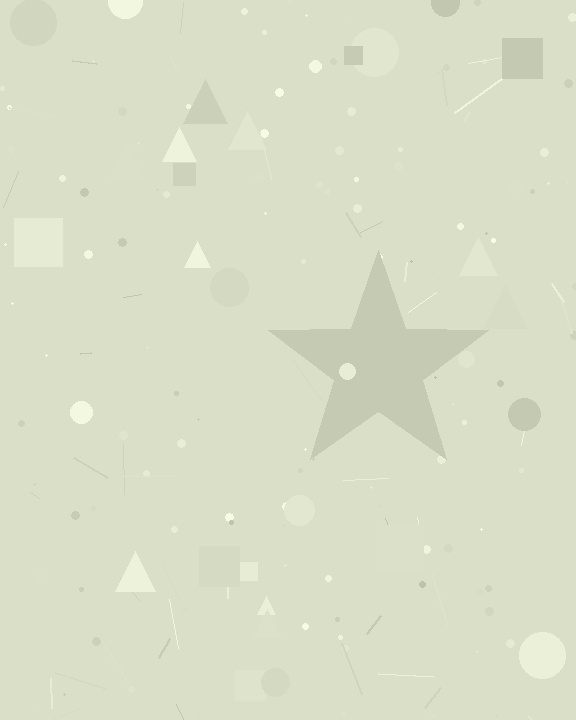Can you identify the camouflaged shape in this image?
The camouflaged shape is a star.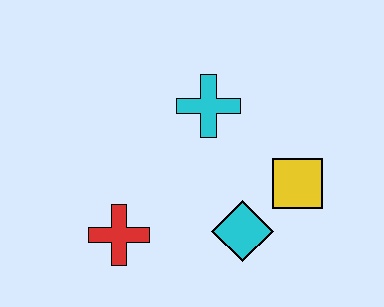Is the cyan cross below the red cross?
No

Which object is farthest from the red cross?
The yellow square is farthest from the red cross.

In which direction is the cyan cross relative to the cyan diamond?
The cyan cross is above the cyan diamond.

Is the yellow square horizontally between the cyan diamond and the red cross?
No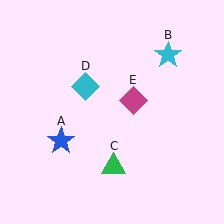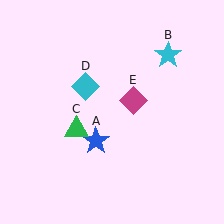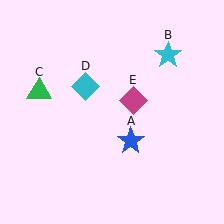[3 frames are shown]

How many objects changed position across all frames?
2 objects changed position: blue star (object A), green triangle (object C).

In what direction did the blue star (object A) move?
The blue star (object A) moved right.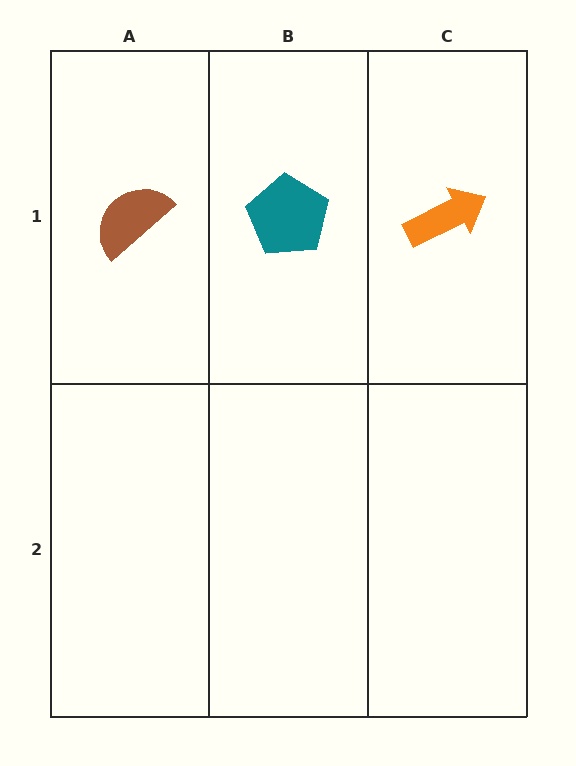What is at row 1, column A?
A brown semicircle.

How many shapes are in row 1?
3 shapes.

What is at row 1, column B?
A teal pentagon.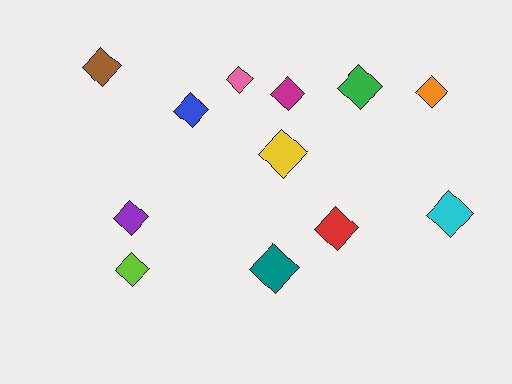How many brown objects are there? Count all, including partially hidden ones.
There is 1 brown object.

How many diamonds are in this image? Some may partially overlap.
There are 12 diamonds.